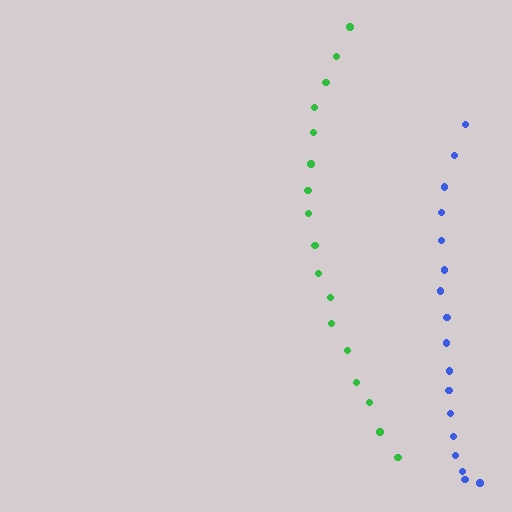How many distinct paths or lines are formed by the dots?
There are 2 distinct paths.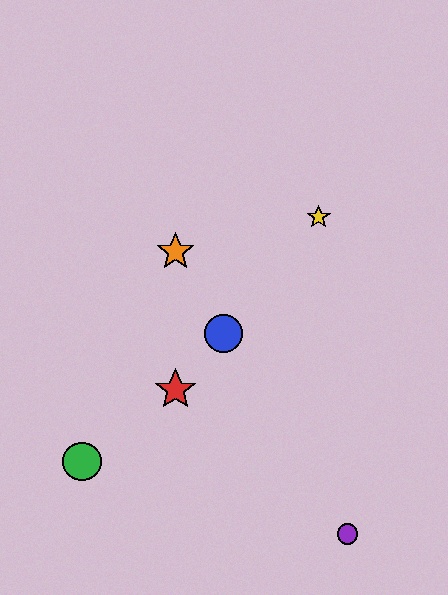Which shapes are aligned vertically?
The red star, the orange star are aligned vertically.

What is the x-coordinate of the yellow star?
The yellow star is at x≈319.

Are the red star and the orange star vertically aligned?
Yes, both are at x≈176.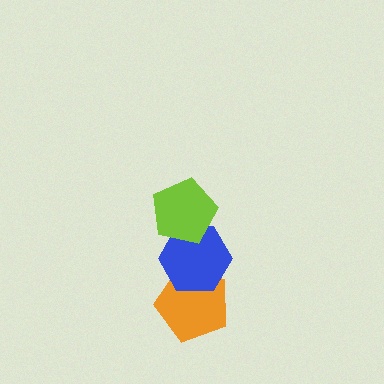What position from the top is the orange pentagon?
The orange pentagon is 3rd from the top.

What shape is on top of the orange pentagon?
The blue hexagon is on top of the orange pentagon.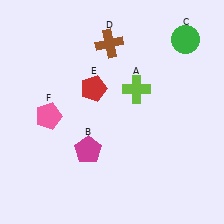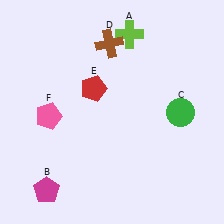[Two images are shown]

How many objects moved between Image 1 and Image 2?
3 objects moved between the two images.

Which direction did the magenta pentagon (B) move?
The magenta pentagon (B) moved left.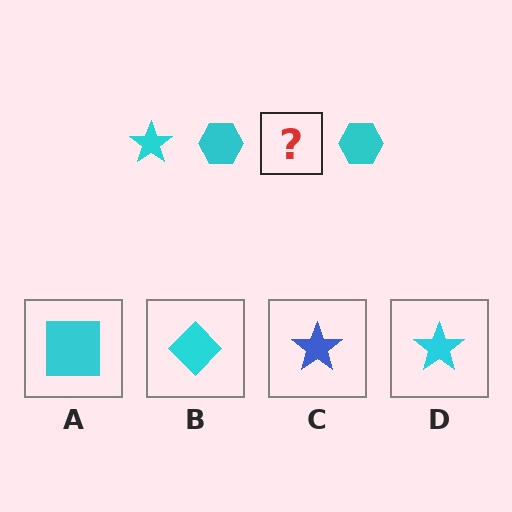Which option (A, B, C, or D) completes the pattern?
D.